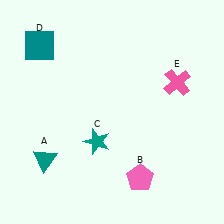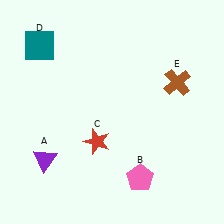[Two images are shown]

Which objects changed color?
A changed from teal to purple. C changed from teal to red. E changed from pink to brown.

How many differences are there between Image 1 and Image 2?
There are 3 differences between the two images.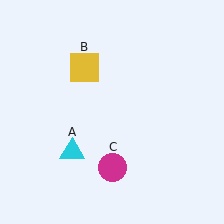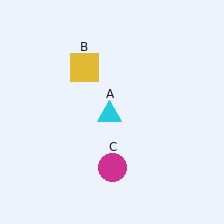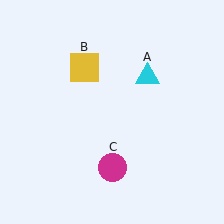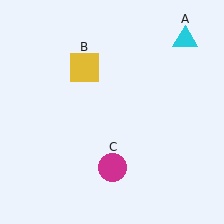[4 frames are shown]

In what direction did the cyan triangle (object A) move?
The cyan triangle (object A) moved up and to the right.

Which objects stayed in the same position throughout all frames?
Yellow square (object B) and magenta circle (object C) remained stationary.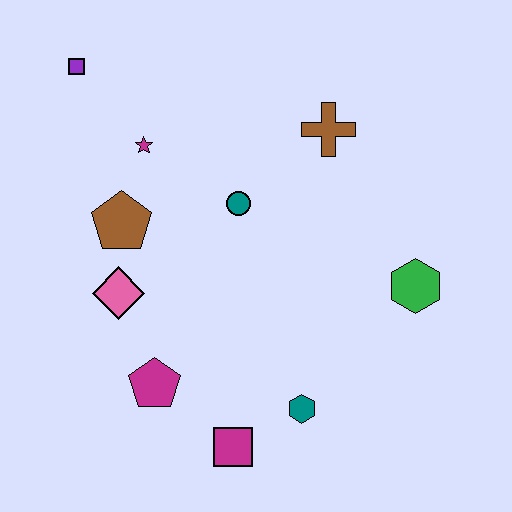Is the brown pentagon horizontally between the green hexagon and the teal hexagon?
No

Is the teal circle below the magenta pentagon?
No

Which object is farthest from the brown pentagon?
The green hexagon is farthest from the brown pentagon.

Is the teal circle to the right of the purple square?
Yes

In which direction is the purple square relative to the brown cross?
The purple square is to the left of the brown cross.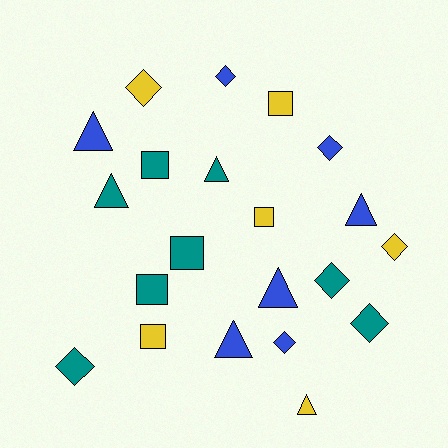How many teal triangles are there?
There are 2 teal triangles.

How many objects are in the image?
There are 21 objects.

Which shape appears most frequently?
Diamond, with 8 objects.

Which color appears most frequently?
Teal, with 8 objects.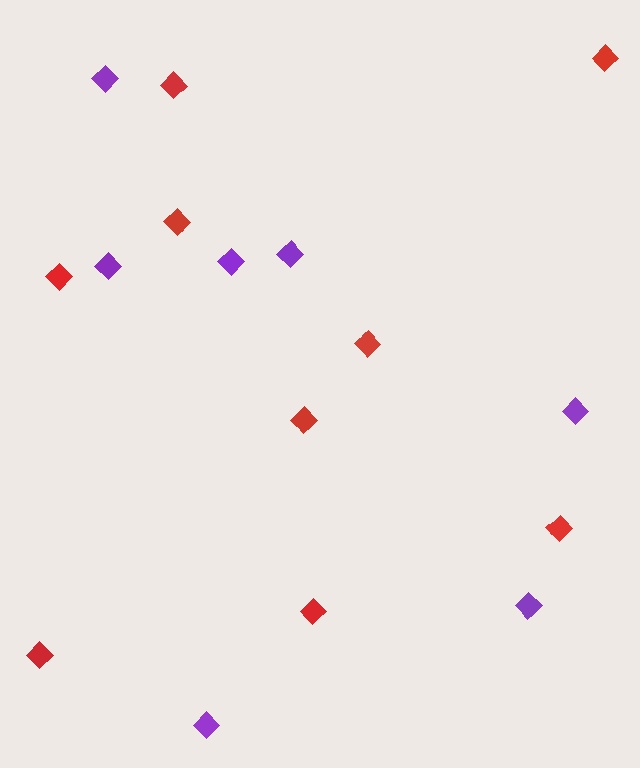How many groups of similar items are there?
There are 2 groups: one group of red diamonds (9) and one group of purple diamonds (7).